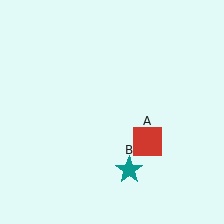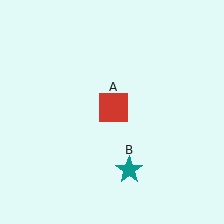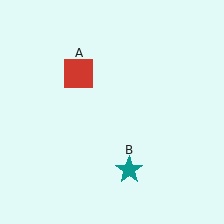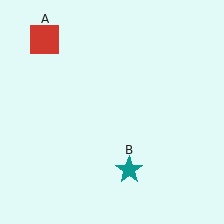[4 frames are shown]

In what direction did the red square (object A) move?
The red square (object A) moved up and to the left.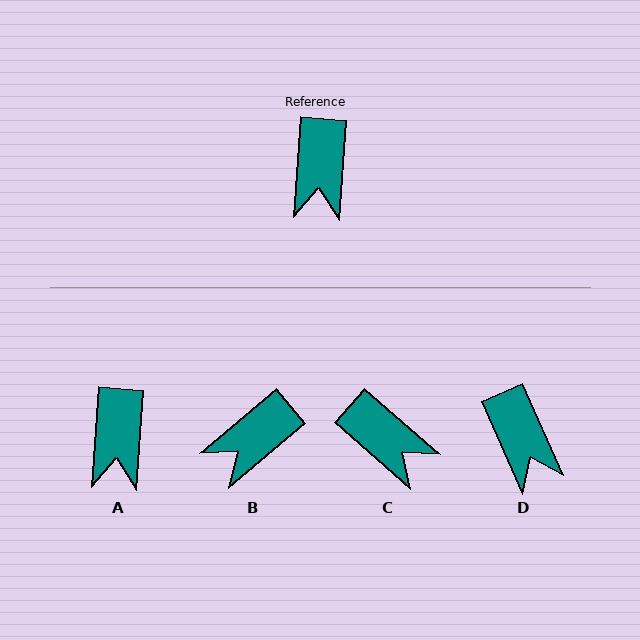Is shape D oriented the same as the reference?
No, it is off by about 28 degrees.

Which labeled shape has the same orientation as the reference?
A.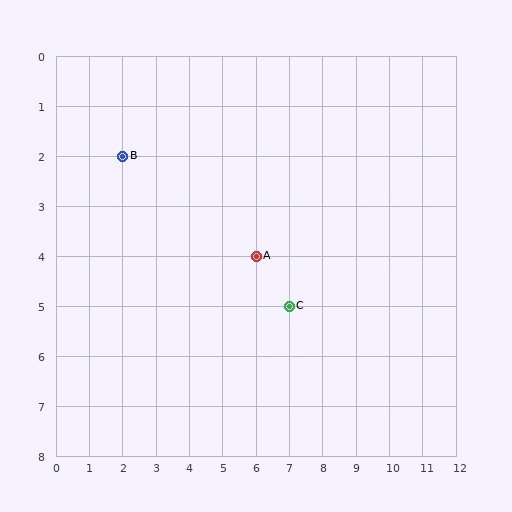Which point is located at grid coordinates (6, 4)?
Point A is at (6, 4).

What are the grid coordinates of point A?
Point A is at grid coordinates (6, 4).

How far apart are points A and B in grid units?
Points A and B are 4 columns and 2 rows apart (about 4.5 grid units diagonally).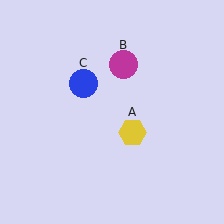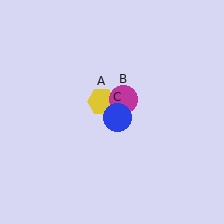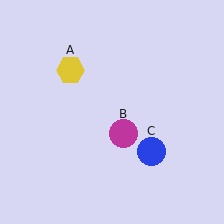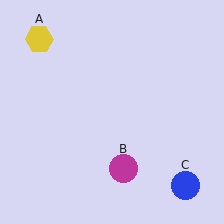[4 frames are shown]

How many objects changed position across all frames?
3 objects changed position: yellow hexagon (object A), magenta circle (object B), blue circle (object C).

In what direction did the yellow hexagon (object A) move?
The yellow hexagon (object A) moved up and to the left.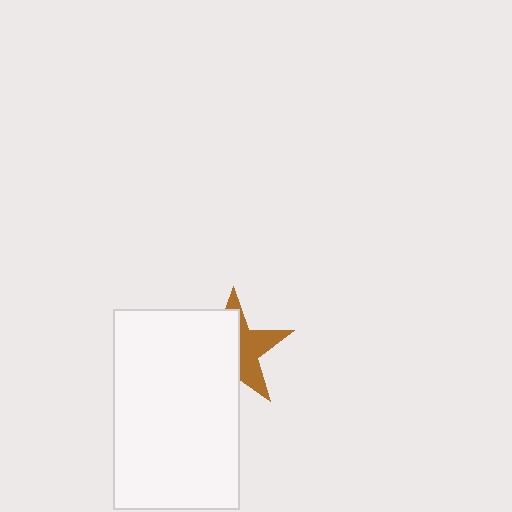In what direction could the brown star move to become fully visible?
The brown star could move right. That would shift it out from behind the white rectangle entirely.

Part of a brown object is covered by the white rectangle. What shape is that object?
It is a star.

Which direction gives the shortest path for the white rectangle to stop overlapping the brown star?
Moving left gives the shortest separation.